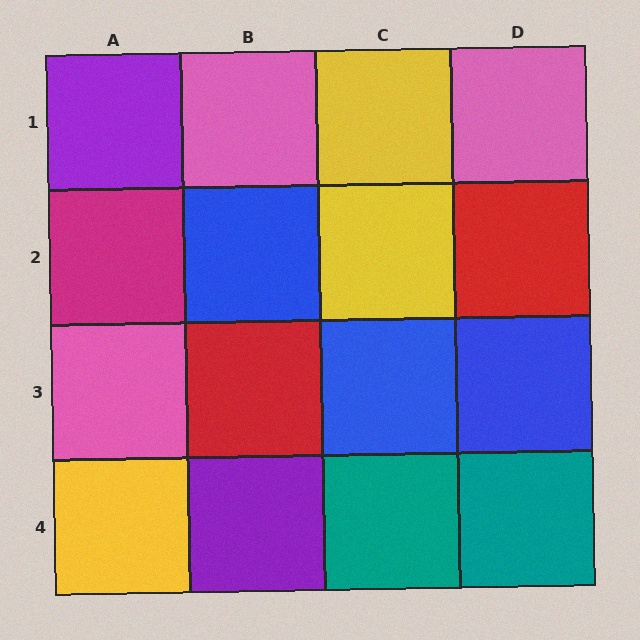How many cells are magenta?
1 cell is magenta.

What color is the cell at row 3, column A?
Pink.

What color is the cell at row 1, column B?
Pink.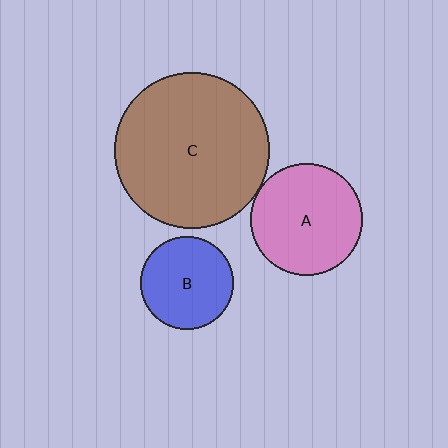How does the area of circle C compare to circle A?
Approximately 1.9 times.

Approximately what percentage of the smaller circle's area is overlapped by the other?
Approximately 5%.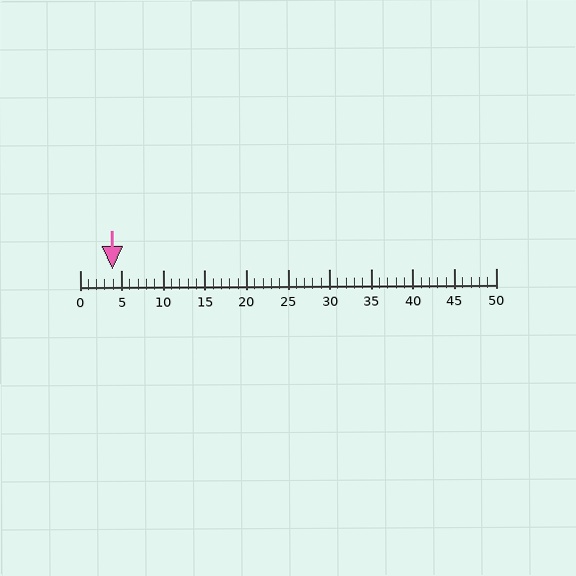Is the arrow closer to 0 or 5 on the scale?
The arrow is closer to 5.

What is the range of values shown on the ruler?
The ruler shows values from 0 to 50.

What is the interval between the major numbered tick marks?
The major tick marks are spaced 5 units apart.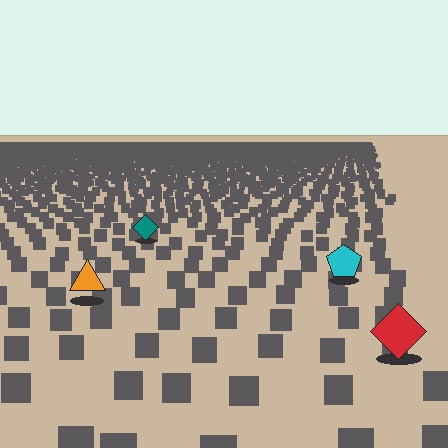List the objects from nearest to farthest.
From nearest to farthest: the red diamond, the orange triangle, the cyan pentagon, the teal diamond.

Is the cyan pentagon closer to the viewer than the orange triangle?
No. The orange triangle is closer — you can tell from the texture gradient: the ground texture is coarser near it.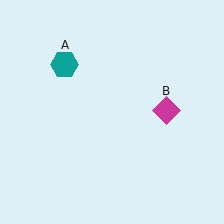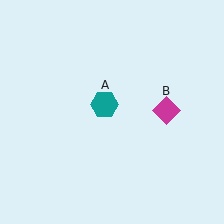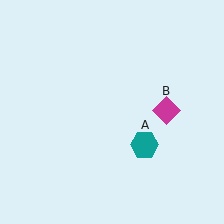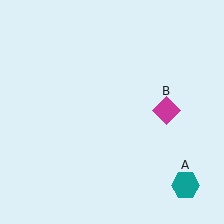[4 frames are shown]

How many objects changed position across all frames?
1 object changed position: teal hexagon (object A).